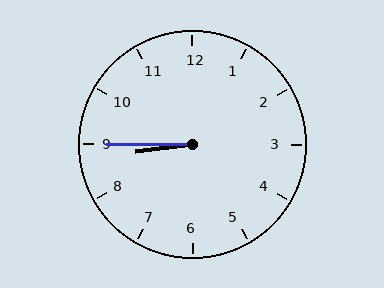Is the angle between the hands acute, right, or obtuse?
It is acute.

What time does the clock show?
8:45.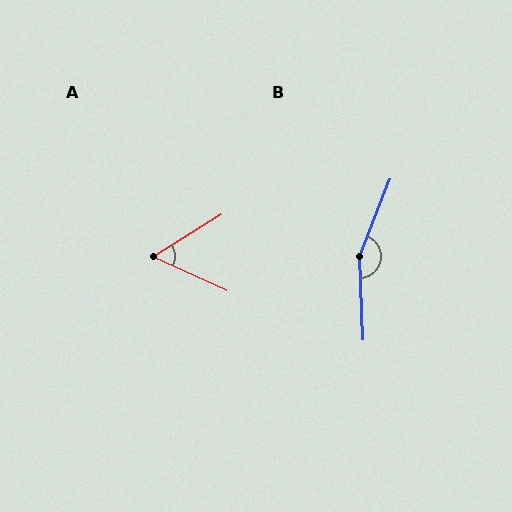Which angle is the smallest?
A, at approximately 56 degrees.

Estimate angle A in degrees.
Approximately 56 degrees.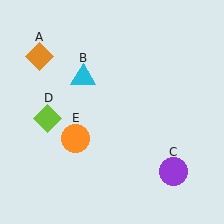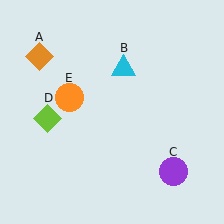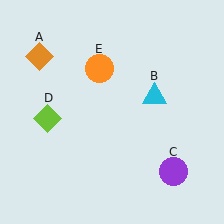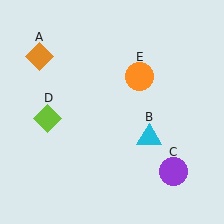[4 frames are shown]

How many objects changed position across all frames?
2 objects changed position: cyan triangle (object B), orange circle (object E).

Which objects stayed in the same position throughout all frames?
Orange diamond (object A) and purple circle (object C) and lime diamond (object D) remained stationary.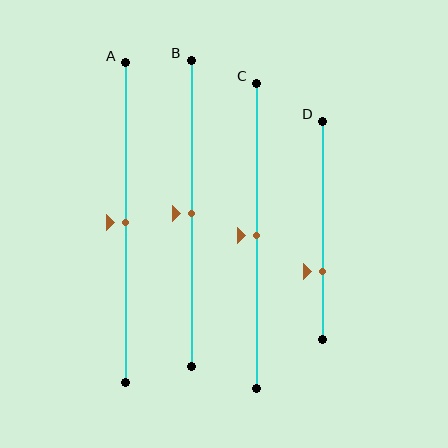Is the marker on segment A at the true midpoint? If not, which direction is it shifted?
Yes, the marker on segment A is at the true midpoint.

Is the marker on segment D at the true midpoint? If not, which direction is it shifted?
No, the marker on segment D is shifted downward by about 19% of the segment length.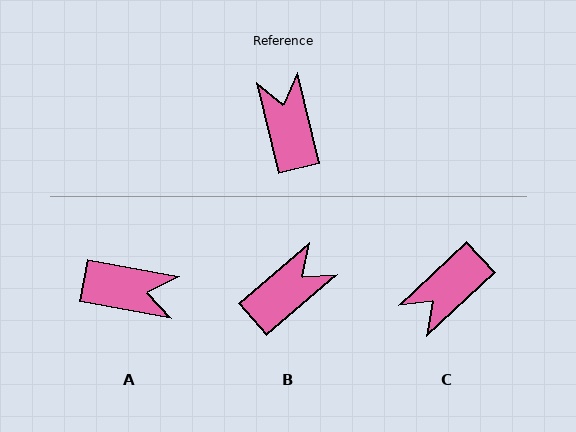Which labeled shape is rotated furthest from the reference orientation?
C, about 119 degrees away.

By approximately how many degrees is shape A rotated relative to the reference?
Approximately 114 degrees clockwise.